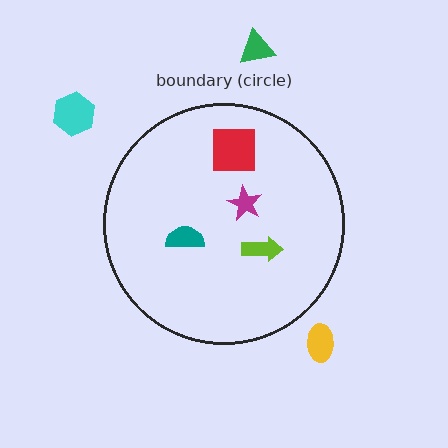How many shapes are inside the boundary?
4 inside, 3 outside.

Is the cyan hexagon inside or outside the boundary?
Outside.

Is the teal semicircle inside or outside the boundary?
Inside.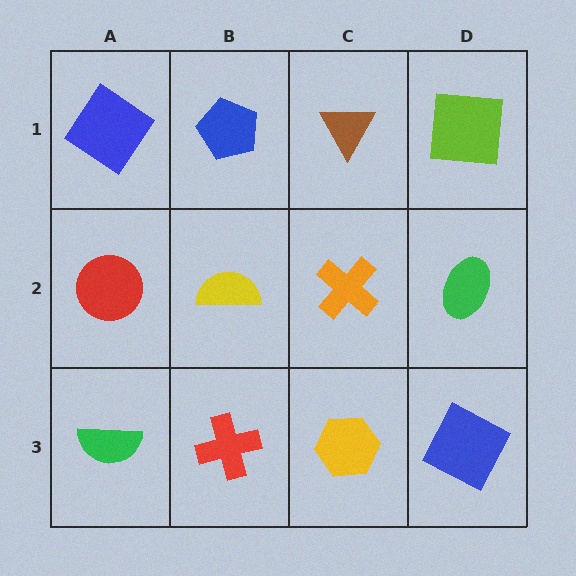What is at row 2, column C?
An orange cross.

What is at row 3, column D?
A blue square.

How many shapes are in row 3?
4 shapes.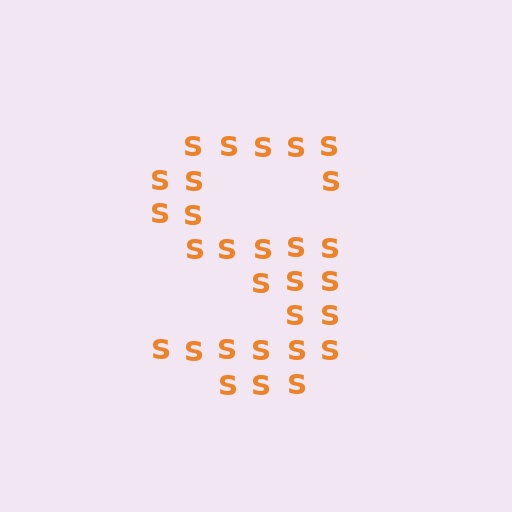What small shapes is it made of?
It is made of small letter S's.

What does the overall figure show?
The overall figure shows the letter S.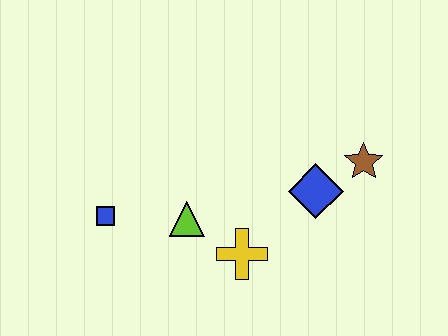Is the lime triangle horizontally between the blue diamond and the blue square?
Yes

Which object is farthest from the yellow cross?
The brown star is farthest from the yellow cross.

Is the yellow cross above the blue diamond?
No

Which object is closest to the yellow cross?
The lime triangle is closest to the yellow cross.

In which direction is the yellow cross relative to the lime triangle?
The yellow cross is to the right of the lime triangle.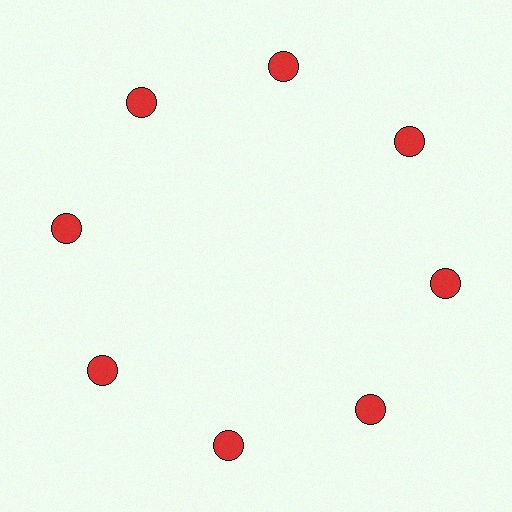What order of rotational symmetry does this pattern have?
This pattern has 8-fold rotational symmetry.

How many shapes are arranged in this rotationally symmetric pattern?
There are 8 shapes, arranged in 8 groups of 1.